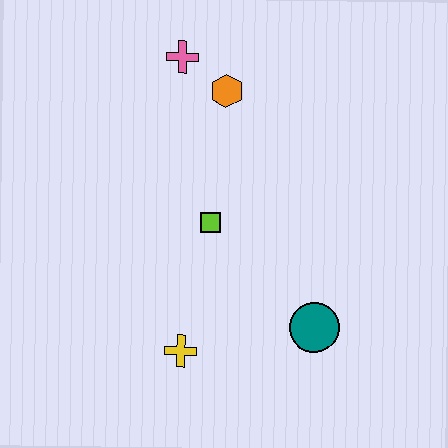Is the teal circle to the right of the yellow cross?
Yes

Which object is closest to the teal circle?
The yellow cross is closest to the teal circle.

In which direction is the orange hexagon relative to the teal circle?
The orange hexagon is above the teal circle.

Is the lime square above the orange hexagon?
No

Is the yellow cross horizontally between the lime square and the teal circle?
No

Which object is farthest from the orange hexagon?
The yellow cross is farthest from the orange hexagon.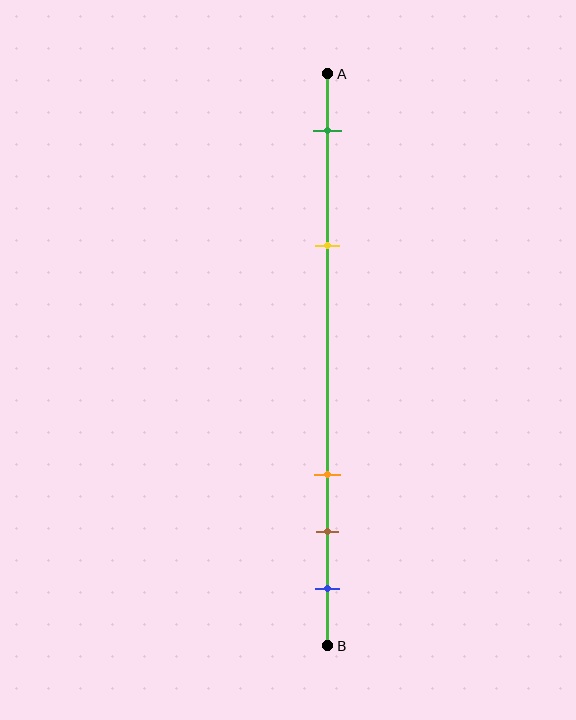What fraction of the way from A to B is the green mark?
The green mark is approximately 10% (0.1) of the way from A to B.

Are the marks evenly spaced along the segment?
No, the marks are not evenly spaced.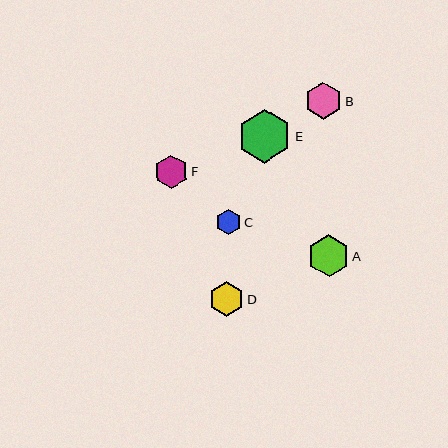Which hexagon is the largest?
Hexagon E is the largest with a size of approximately 53 pixels.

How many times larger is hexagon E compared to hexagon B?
Hexagon E is approximately 1.5 times the size of hexagon B.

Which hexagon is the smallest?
Hexagon C is the smallest with a size of approximately 26 pixels.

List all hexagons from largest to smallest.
From largest to smallest: E, A, B, D, F, C.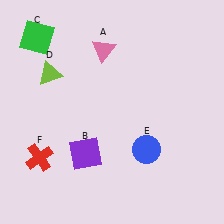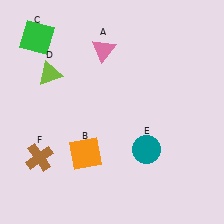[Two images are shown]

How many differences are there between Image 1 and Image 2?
There are 3 differences between the two images.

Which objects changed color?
B changed from purple to orange. E changed from blue to teal. F changed from red to brown.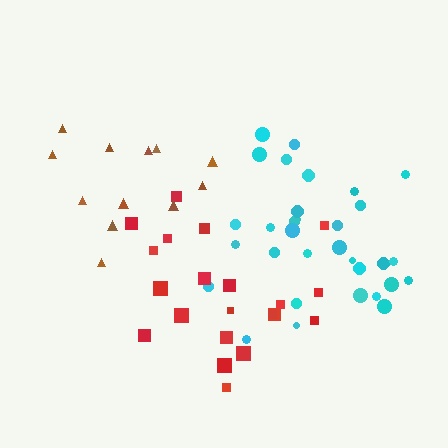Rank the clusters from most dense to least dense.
cyan, red, brown.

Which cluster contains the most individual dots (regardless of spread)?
Cyan (32).